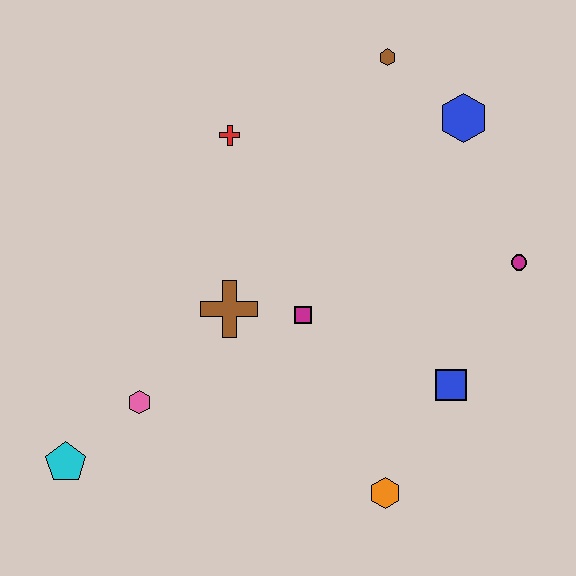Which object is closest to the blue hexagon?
The brown hexagon is closest to the blue hexagon.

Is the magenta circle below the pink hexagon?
No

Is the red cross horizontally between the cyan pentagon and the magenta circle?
Yes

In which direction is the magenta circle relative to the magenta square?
The magenta circle is to the right of the magenta square.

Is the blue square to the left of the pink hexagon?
No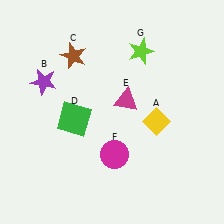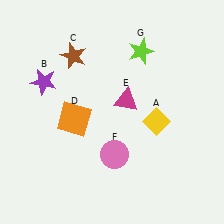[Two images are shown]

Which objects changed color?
D changed from green to orange. F changed from magenta to pink.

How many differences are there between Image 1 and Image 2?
There are 2 differences between the two images.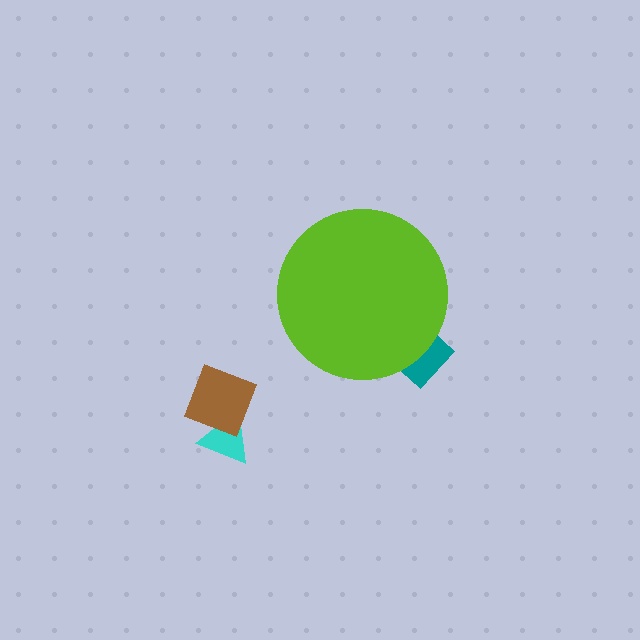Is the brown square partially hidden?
No, the brown square is fully visible.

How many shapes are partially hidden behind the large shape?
1 shape is partially hidden.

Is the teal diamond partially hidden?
Yes, the teal diamond is partially hidden behind the lime circle.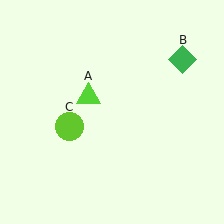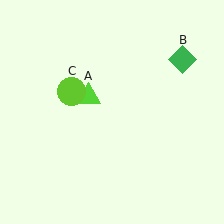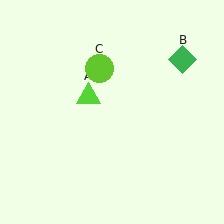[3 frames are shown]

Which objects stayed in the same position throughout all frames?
Lime triangle (object A) and green diamond (object B) remained stationary.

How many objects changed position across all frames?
1 object changed position: lime circle (object C).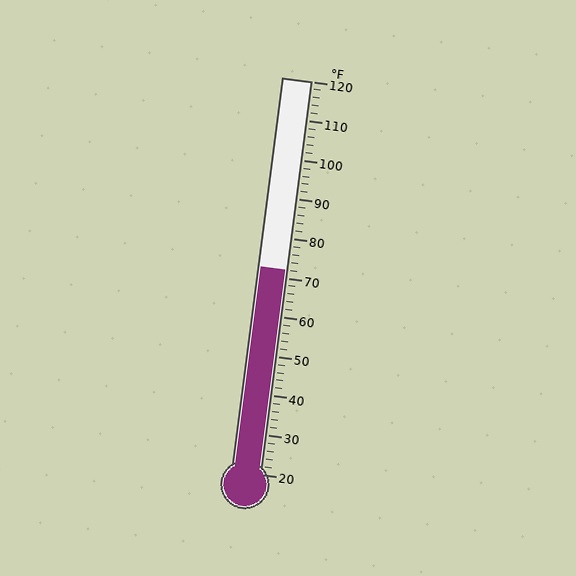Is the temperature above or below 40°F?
The temperature is above 40°F.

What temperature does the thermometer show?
The thermometer shows approximately 72°F.